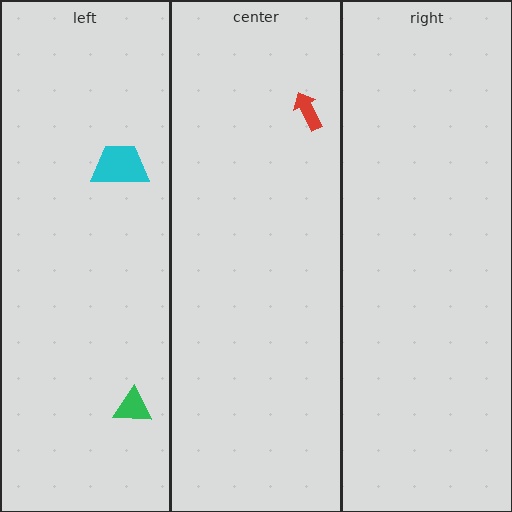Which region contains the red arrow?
The center region.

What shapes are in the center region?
The red arrow.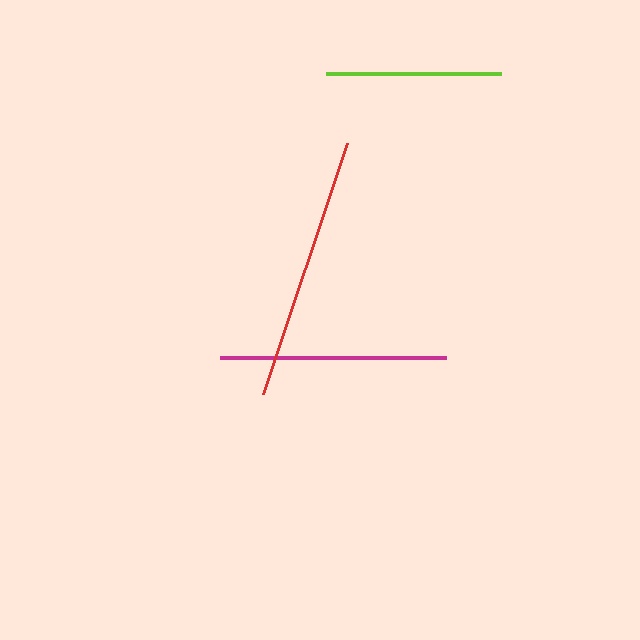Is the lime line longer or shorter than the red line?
The red line is longer than the lime line.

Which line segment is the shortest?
The lime line is the shortest at approximately 174 pixels.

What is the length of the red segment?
The red segment is approximately 265 pixels long.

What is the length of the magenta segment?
The magenta segment is approximately 226 pixels long.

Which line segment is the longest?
The red line is the longest at approximately 265 pixels.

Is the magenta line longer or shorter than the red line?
The red line is longer than the magenta line.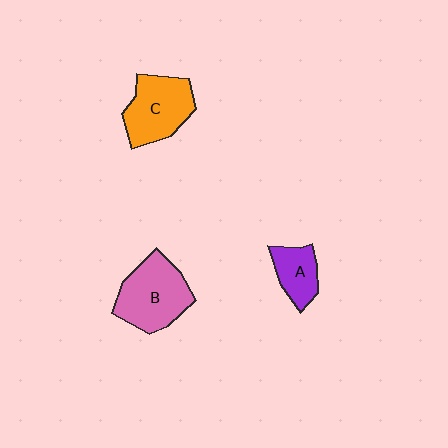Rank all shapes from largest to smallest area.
From largest to smallest: B (pink), C (orange), A (purple).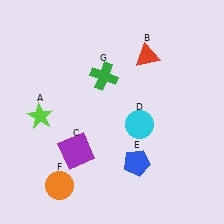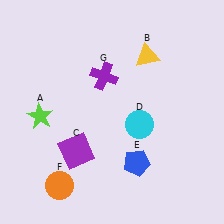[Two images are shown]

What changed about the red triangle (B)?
In Image 1, B is red. In Image 2, it changed to yellow.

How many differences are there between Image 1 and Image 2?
There are 2 differences between the two images.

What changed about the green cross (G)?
In Image 1, G is green. In Image 2, it changed to purple.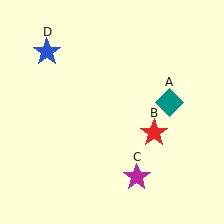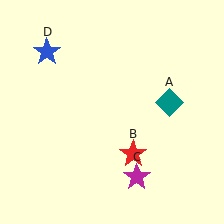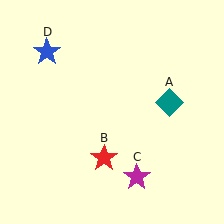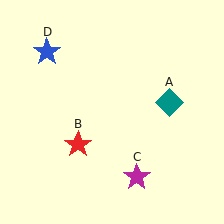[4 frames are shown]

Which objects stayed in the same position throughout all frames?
Teal diamond (object A) and magenta star (object C) and blue star (object D) remained stationary.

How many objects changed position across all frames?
1 object changed position: red star (object B).